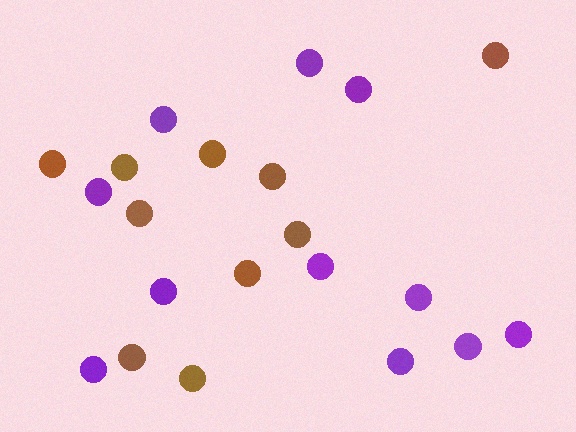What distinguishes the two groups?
There are 2 groups: one group of purple circles (11) and one group of brown circles (10).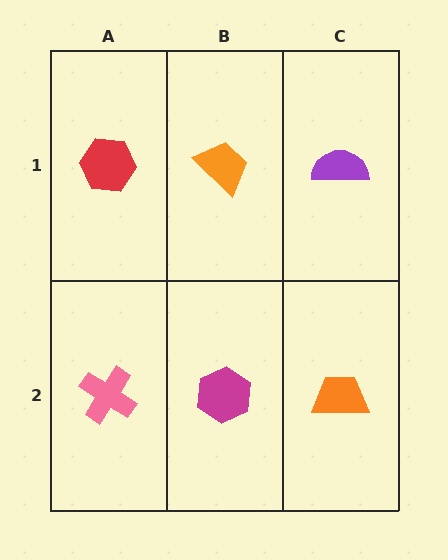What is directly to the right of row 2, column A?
A magenta hexagon.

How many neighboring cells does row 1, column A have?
2.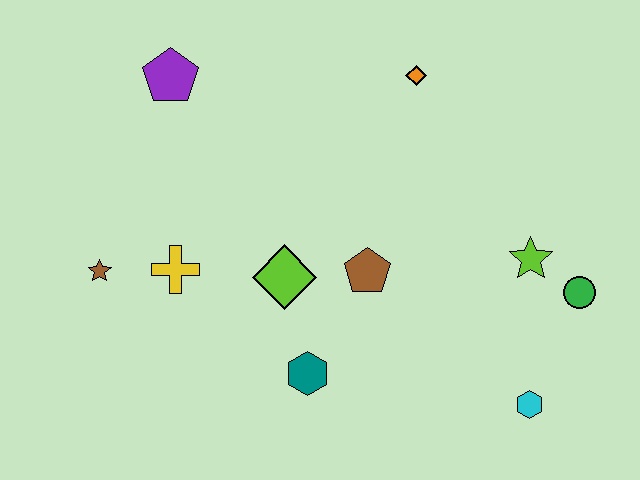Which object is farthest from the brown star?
The green circle is farthest from the brown star.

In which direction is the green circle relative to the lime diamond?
The green circle is to the right of the lime diamond.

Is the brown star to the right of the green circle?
No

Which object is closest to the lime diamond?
The brown pentagon is closest to the lime diamond.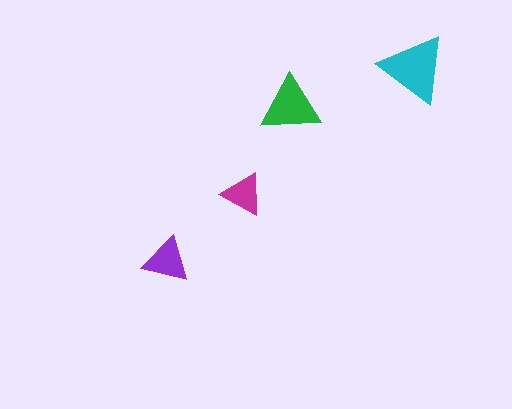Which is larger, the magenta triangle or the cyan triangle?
The cyan one.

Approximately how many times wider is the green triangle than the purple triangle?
About 1.5 times wider.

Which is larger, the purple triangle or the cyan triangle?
The cyan one.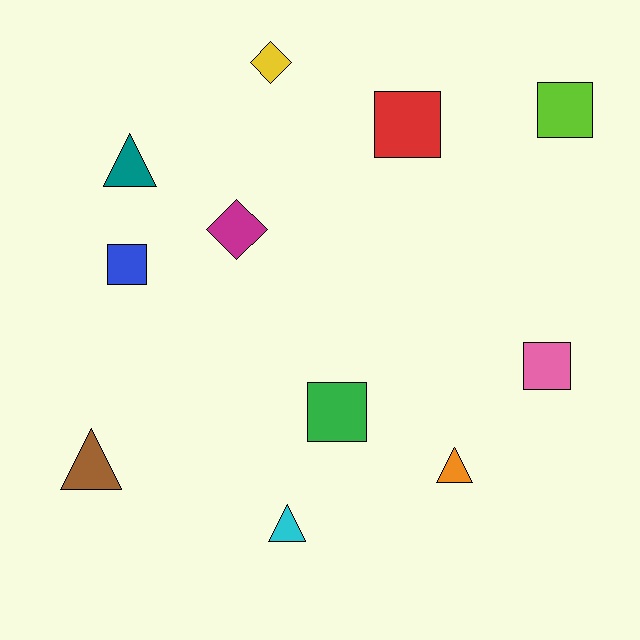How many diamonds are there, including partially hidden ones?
There are 2 diamonds.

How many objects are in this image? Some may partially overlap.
There are 11 objects.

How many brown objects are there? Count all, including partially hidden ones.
There is 1 brown object.